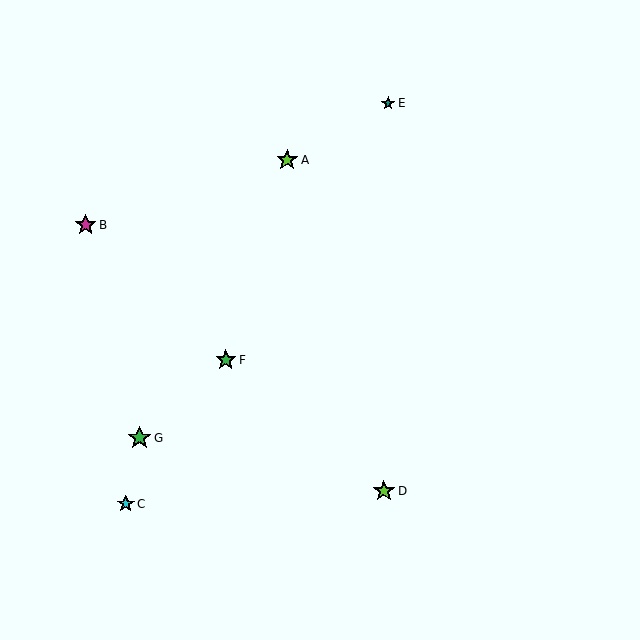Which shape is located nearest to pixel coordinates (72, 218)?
The magenta star (labeled B) at (86, 225) is nearest to that location.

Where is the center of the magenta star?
The center of the magenta star is at (86, 225).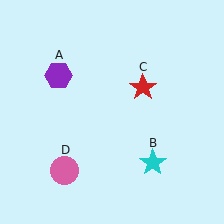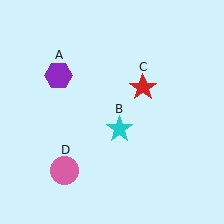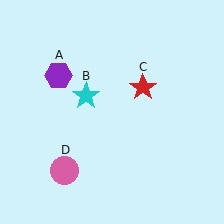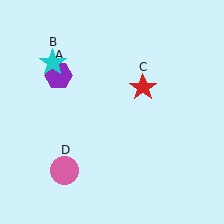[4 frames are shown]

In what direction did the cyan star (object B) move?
The cyan star (object B) moved up and to the left.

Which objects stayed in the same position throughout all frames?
Purple hexagon (object A) and red star (object C) and pink circle (object D) remained stationary.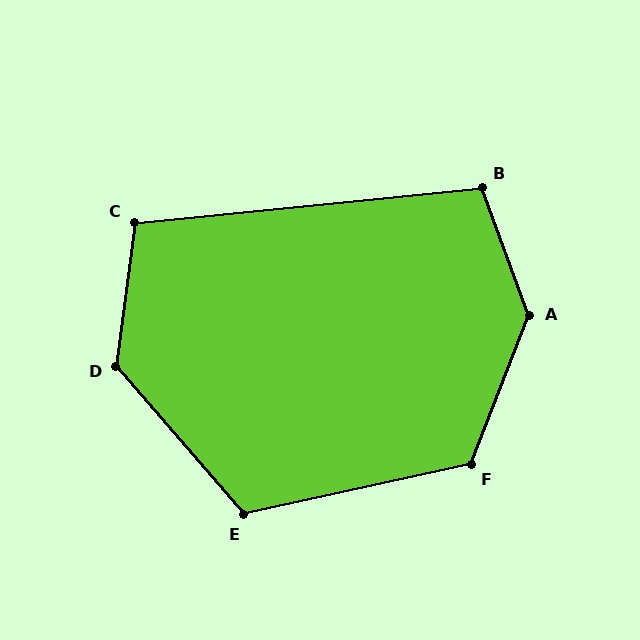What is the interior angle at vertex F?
Approximately 124 degrees (obtuse).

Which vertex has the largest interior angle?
A, at approximately 139 degrees.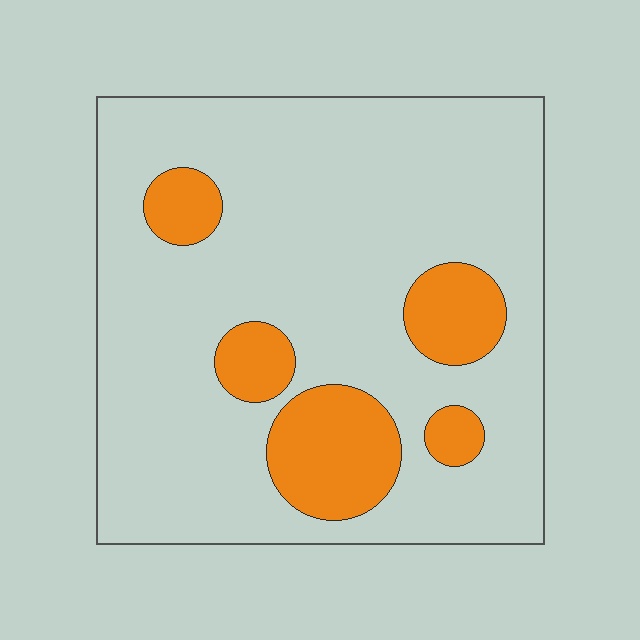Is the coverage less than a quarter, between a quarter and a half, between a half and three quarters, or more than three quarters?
Less than a quarter.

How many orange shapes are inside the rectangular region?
5.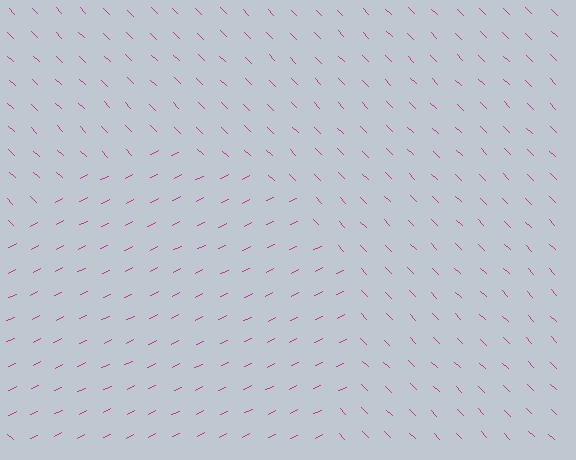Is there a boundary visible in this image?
Yes, there is a texture boundary formed by a change in line orientation.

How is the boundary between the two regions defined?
The boundary is defined purely by a change in line orientation (approximately 71 degrees difference). All lines are the same color and thickness.